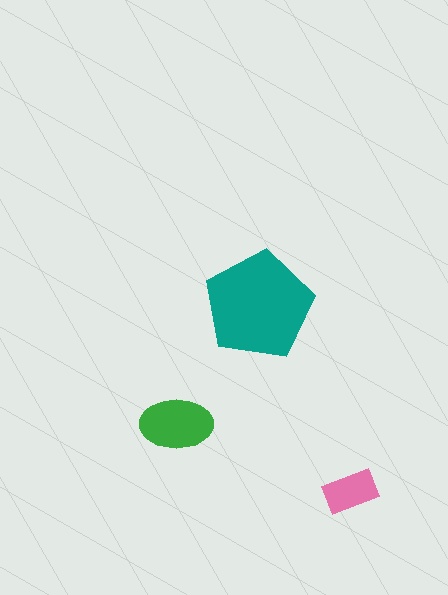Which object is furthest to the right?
The pink rectangle is rightmost.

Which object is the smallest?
The pink rectangle.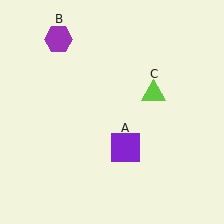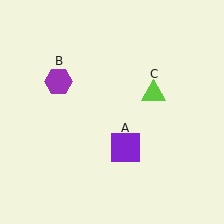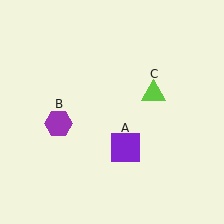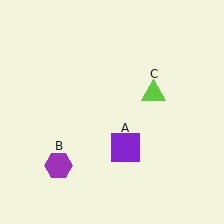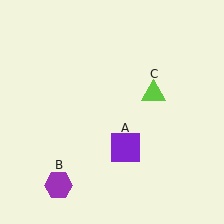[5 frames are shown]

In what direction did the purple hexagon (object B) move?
The purple hexagon (object B) moved down.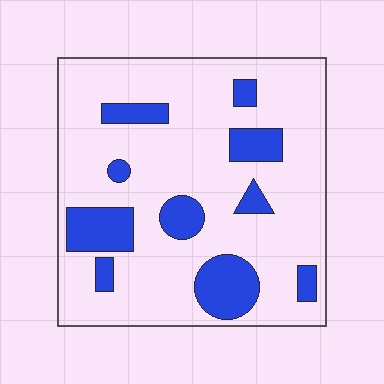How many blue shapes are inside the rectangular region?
10.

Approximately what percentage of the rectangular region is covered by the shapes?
Approximately 20%.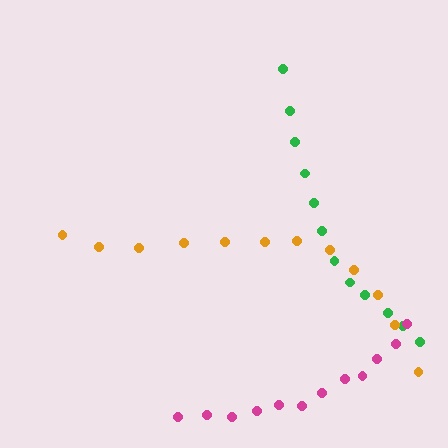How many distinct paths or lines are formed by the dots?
There are 3 distinct paths.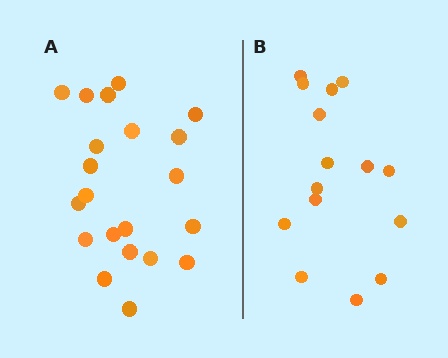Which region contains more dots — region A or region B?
Region A (the left region) has more dots.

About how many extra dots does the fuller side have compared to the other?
Region A has about 6 more dots than region B.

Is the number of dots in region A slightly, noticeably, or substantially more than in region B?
Region A has noticeably more, but not dramatically so. The ratio is roughly 1.4 to 1.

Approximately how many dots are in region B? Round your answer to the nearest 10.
About 20 dots. (The exact count is 15, which rounds to 20.)